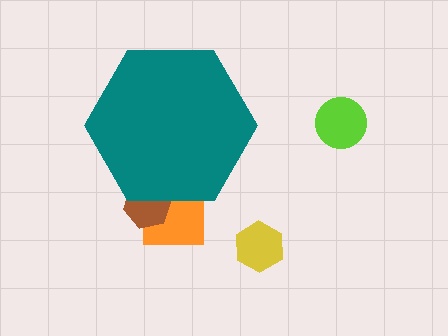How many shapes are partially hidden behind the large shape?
2 shapes are partially hidden.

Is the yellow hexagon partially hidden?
No, the yellow hexagon is fully visible.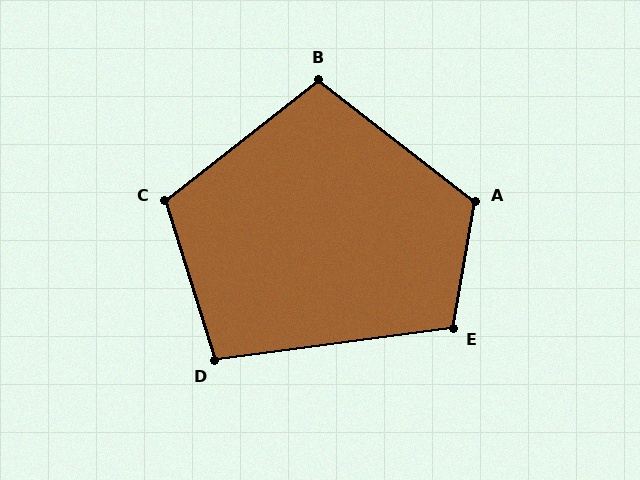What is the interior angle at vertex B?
Approximately 104 degrees (obtuse).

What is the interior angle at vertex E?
Approximately 107 degrees (obtuse).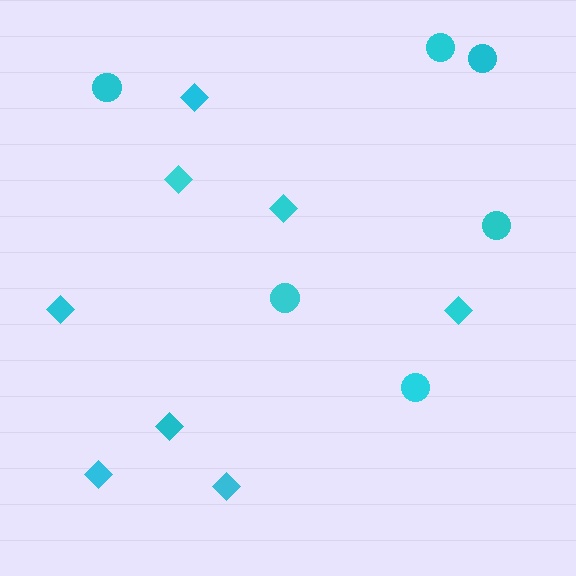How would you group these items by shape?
There are 2 groups: one group of circles (6) and one group of diamonds (8).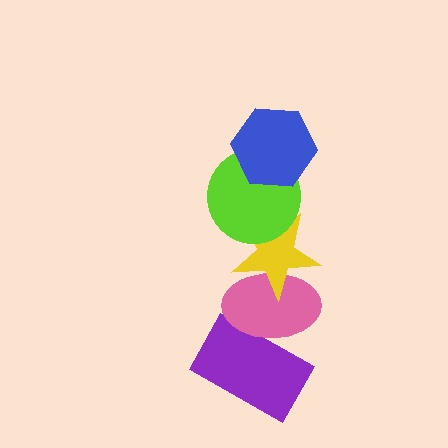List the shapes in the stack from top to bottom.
From top to bottom: the blue hexagon, the lime circle, the yellow star, the pink ellipse, the purple rectangle.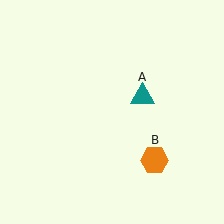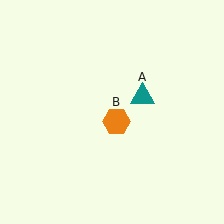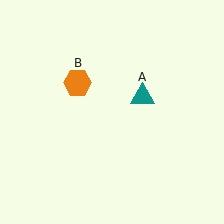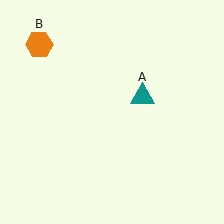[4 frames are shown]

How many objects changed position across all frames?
1 object changed position: orange hexagon (object B).